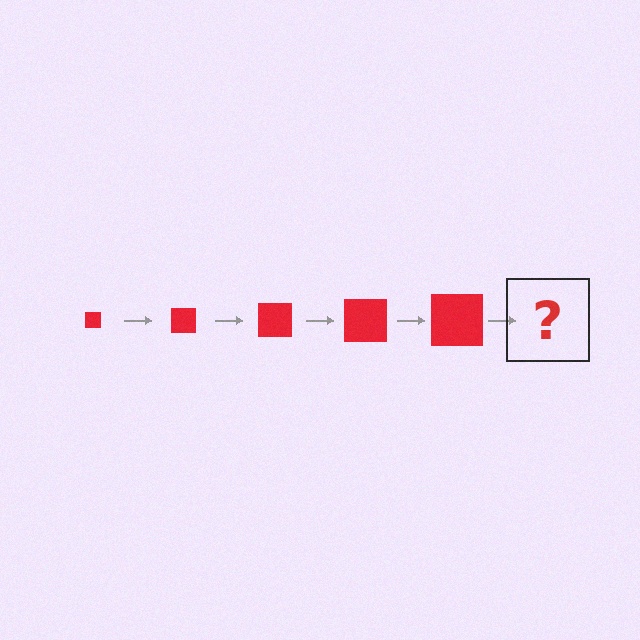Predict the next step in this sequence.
The next step is a red square, larger than the previous one.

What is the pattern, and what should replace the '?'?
The pattern is that the square gets progressively larger each step. The '?' should be a red square, larger than the previous one.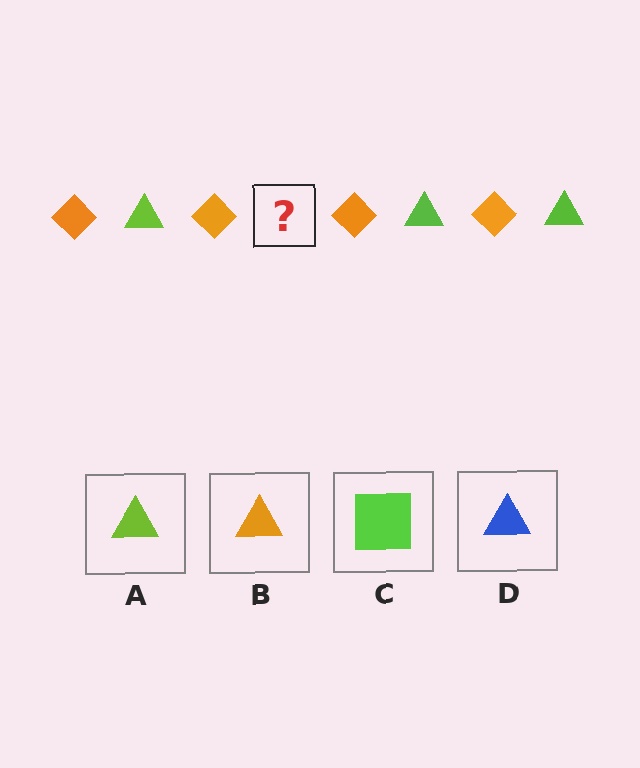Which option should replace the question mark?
Option A.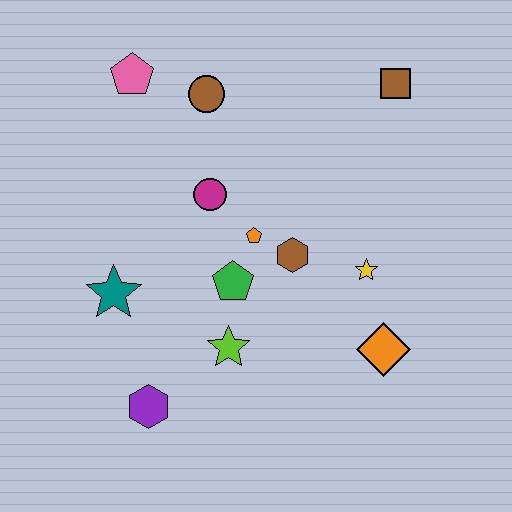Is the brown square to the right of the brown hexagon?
Yes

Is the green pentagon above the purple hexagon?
Yes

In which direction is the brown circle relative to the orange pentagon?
The brown circle is above the orange pentagon.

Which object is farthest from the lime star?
The brown square is farthest from the lime star.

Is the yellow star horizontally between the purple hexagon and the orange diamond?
Yes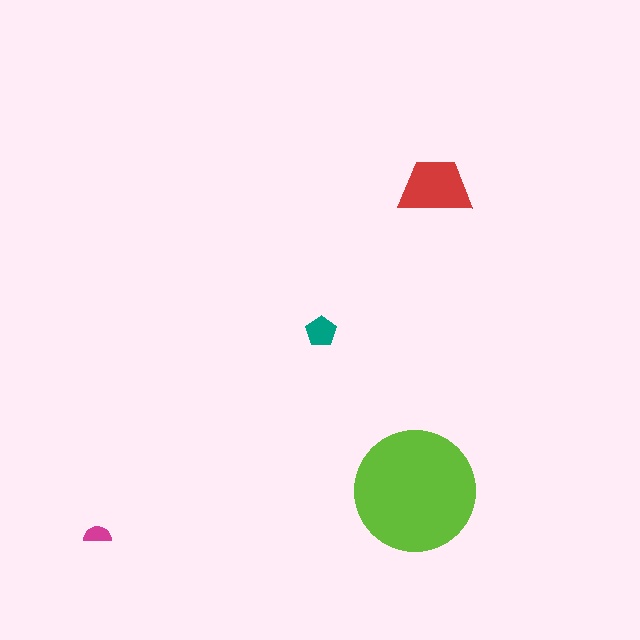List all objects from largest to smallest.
The lime circle, the red trapezoid, the teal pentagon, the magenta semicircle.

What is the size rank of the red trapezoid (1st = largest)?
2nd.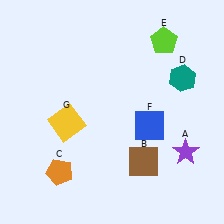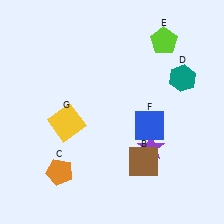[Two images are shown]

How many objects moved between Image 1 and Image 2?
1 object moved between the two images.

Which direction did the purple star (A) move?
The purple star (A) moved left.